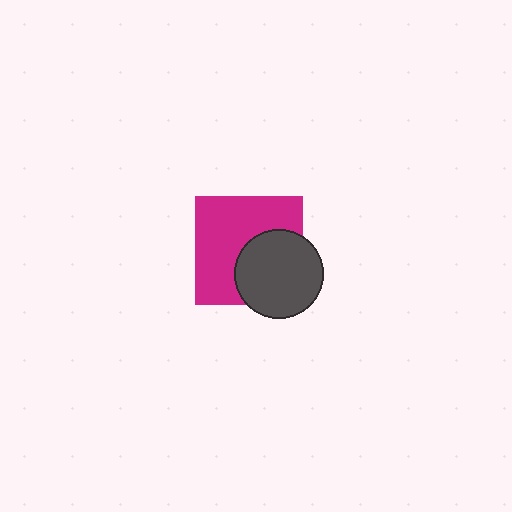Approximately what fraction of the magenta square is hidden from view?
Roughly 39% of the magenta square is hidden behind the dark gray circle.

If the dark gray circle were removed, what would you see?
You would see the complete magenta square.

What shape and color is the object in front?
The object in front is a dark gray circle.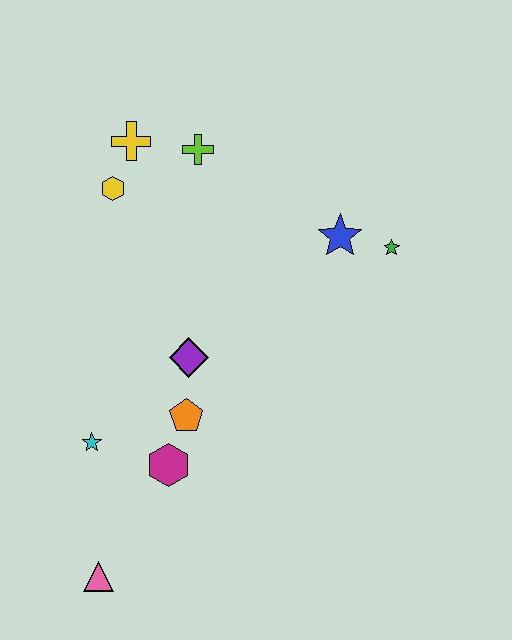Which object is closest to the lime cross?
The yellow cross is closest to the lime cross.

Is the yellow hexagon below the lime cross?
Yes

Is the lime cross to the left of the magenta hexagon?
No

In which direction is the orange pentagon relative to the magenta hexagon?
The orange pentagon is above the magenta hexagon.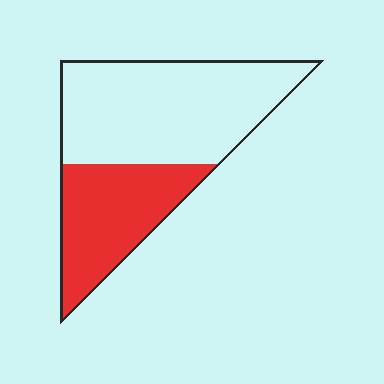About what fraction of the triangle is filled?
About three eighths (3/8).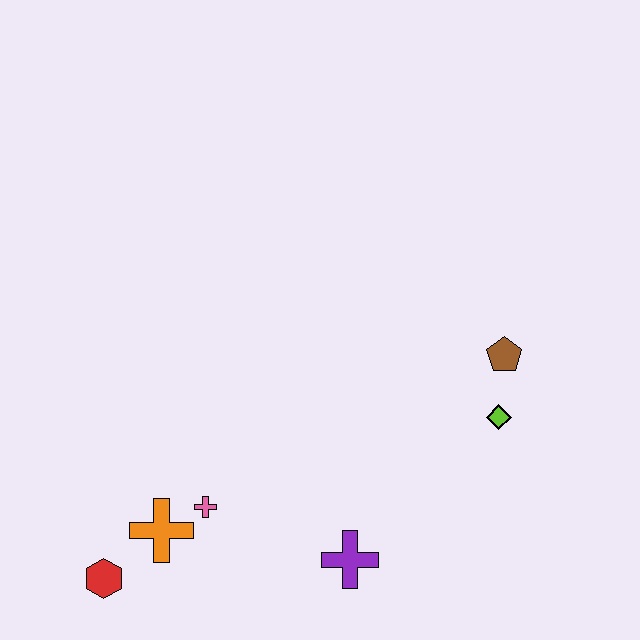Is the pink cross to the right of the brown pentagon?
No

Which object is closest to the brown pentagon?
The lime diamond is closest to the brown pentagon.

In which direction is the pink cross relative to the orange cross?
The pink cross is to the right of the orange cross.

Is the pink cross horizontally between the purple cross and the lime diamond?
No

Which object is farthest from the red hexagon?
The brown pentagon is farthest from the red hexagon.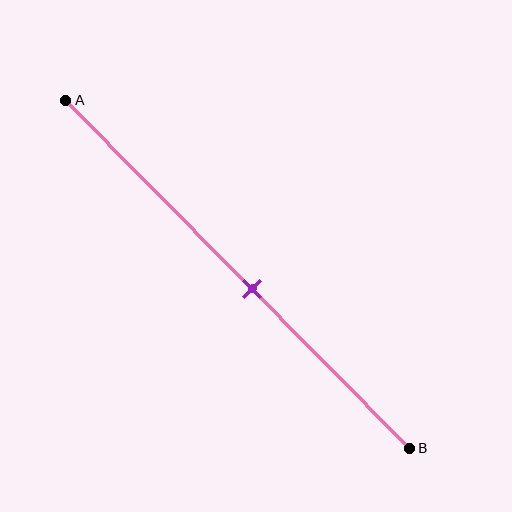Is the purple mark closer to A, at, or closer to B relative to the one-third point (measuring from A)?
The purple mark is closer to point B than the one-third point of segment AB.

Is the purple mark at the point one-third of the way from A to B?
No, the mark is at about 55% from A, not at the 33% one-third point.